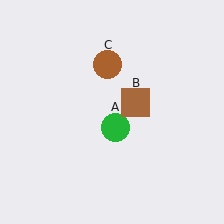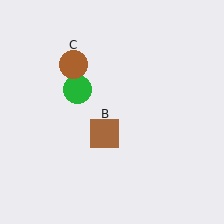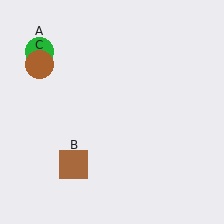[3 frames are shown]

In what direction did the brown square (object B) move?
The brown square (object B) moved down and to the left.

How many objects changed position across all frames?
3 objects changed position: green circle (object A), brown square (object B), brown circle (object C).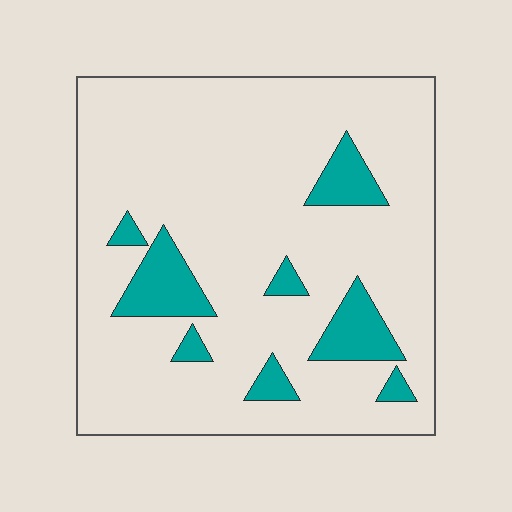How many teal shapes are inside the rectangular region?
8.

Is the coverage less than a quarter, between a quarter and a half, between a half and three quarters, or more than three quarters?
Less than a quarter.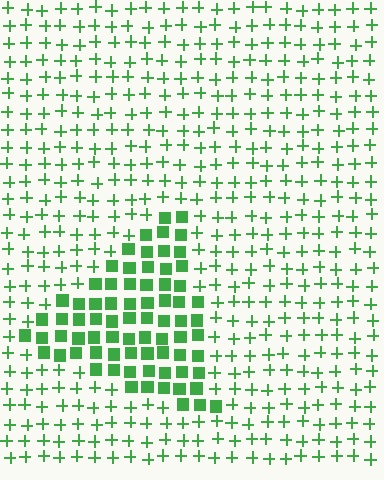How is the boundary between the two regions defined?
The boundary is defined by a change in element shape: squares inside vs. plus signs outside. All elements share the same color and spacing.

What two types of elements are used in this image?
The image uses squares inside the triangle region and plus signs outside it.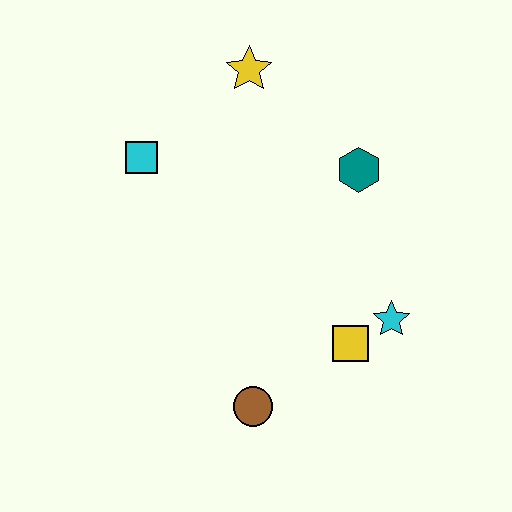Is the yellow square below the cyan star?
Yes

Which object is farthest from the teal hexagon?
The brown circle is farthest from the teal hexagon.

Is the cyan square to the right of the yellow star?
No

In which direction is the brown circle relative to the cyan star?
The brown circle is to the left of the cyan star.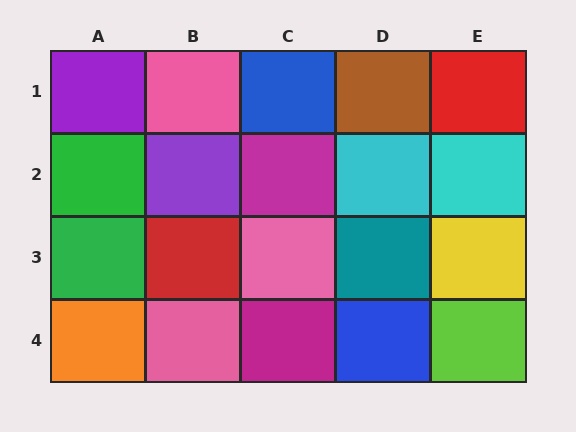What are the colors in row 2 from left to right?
Green, purple, magenta, cyan, cyan.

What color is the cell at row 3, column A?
Green.